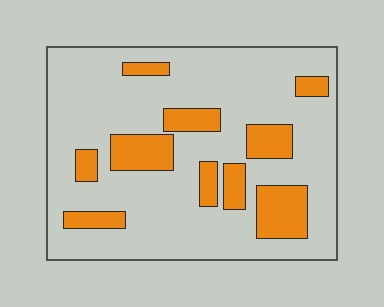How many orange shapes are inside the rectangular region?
10.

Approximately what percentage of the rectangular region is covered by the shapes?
Approximately 20%.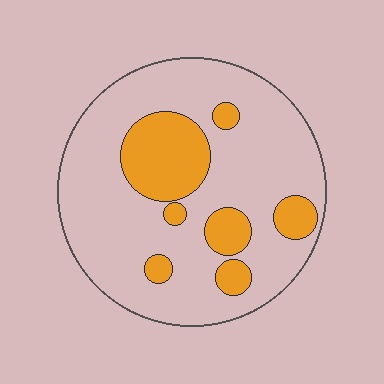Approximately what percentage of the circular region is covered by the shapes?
Approximately 20%.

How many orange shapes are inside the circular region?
7.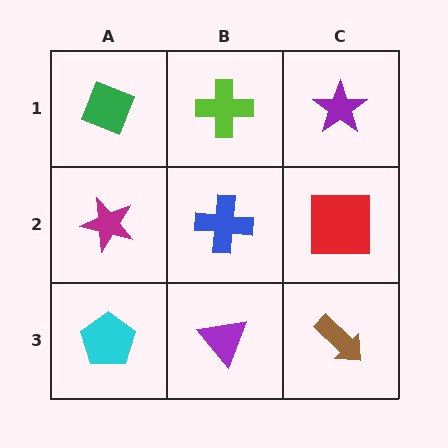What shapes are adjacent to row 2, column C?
A purple star (row 1, column C), a brown arrow (row 3, column C), a blue cross (row 2, column B).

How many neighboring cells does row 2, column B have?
4.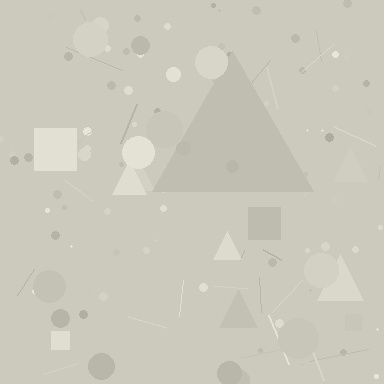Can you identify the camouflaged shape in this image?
The camouflaged shape is a triangle.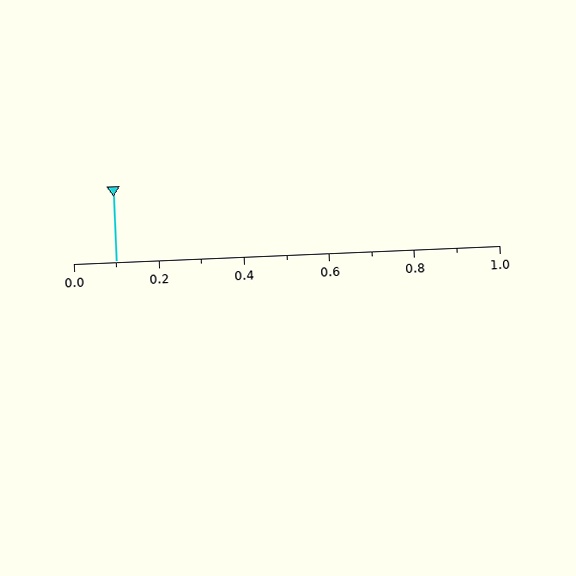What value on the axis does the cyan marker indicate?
The marker indicates approximately 0.1.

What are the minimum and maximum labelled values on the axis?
The axis runs from 0.0 to 1.0.